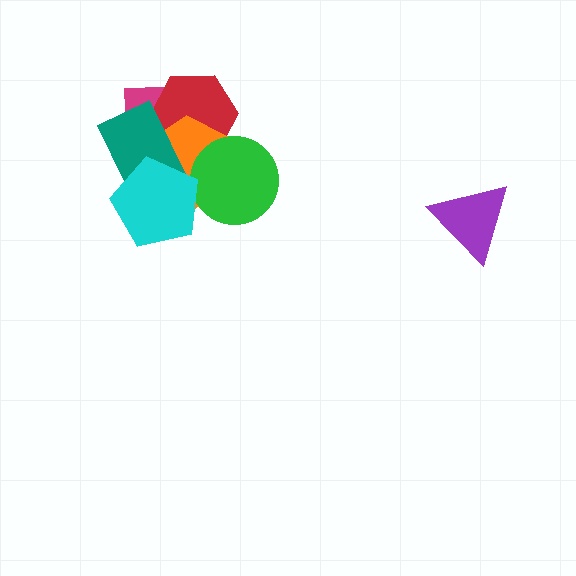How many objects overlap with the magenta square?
4 objects overlap with the magenta square.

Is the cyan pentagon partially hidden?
No, no other shape covers it.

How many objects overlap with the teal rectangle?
4 objects overlap with the teal rectangle.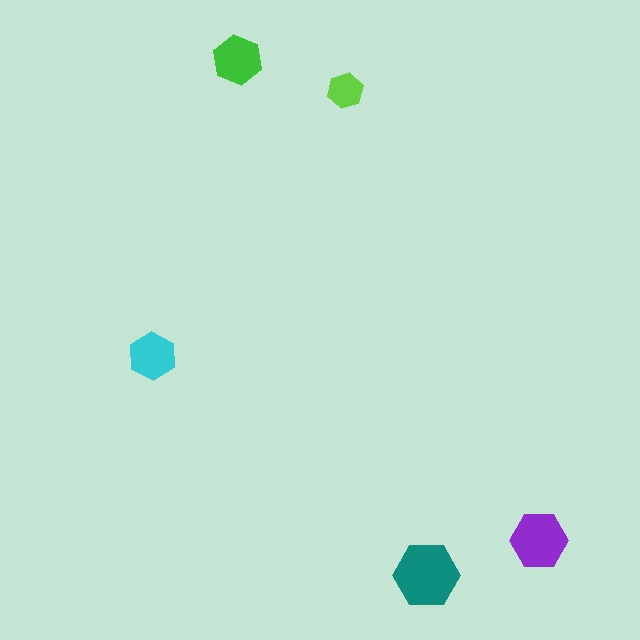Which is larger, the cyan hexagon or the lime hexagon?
The cyan one.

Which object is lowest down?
The teal hexagon is bottommost.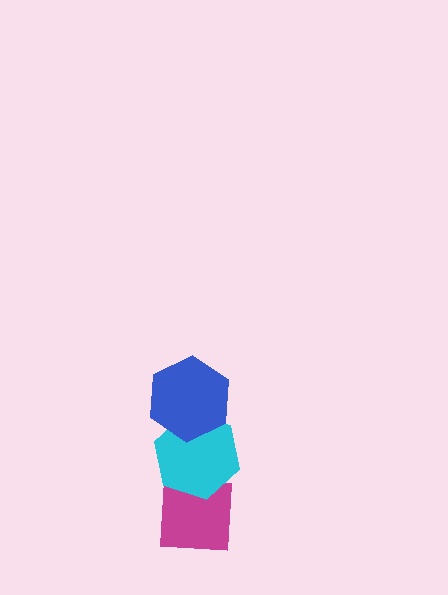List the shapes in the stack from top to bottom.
From top to bottom: the blue hexagon, the cyan hexagon, the magenta square.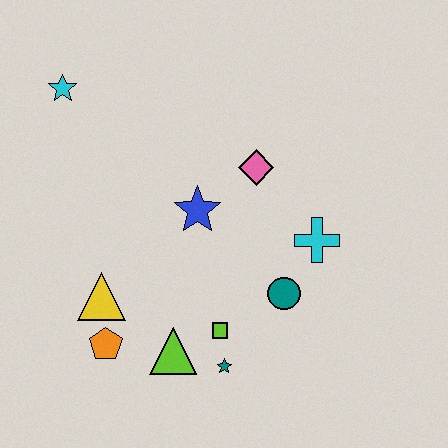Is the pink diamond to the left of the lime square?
No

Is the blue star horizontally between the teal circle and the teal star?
No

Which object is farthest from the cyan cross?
The cyan star is farthest from the cyan cross.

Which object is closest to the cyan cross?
The teal circle is closest to the cyan cross.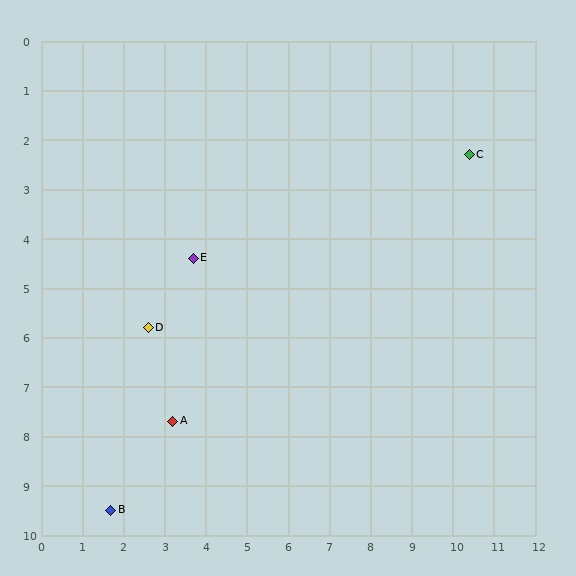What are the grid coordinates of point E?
Point E is at approximately (3.7, 4.4).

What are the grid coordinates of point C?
Point C is at approximately (10.4, 2.3).